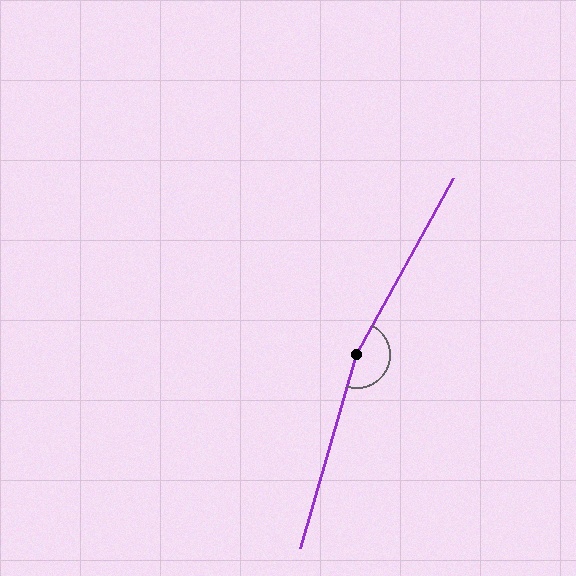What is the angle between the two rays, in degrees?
Approximately 168 degrees.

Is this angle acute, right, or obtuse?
It is obtuse.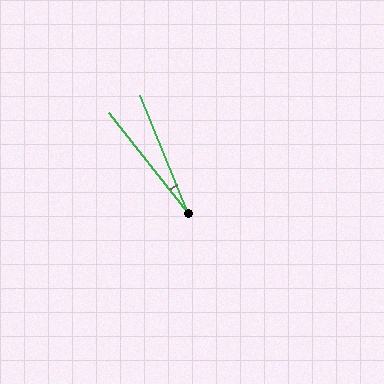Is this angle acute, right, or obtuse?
It is acute.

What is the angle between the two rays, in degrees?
Approximately 16 degrees.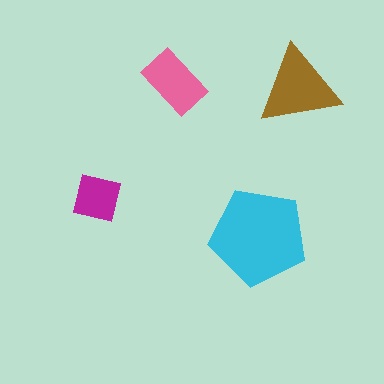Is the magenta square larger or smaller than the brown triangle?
Smaller.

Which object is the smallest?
The magenta square.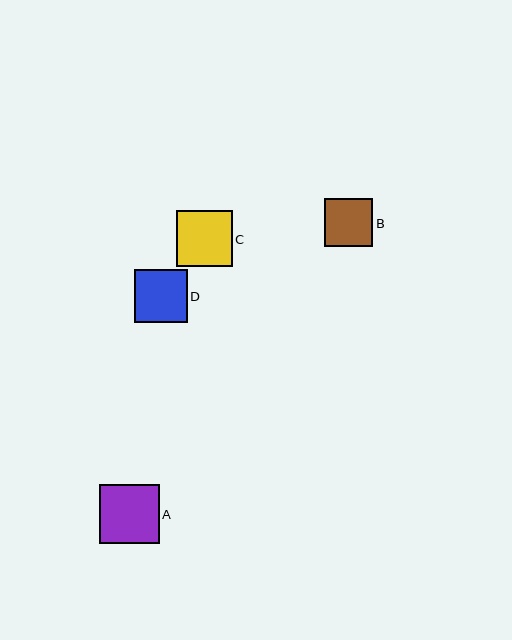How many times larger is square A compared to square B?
Square A is approximately 1.2 times the size of square B.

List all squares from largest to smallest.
From largest to smallest: A, C, D, B.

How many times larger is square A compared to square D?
Square A is approximately 1.1 times the size of square D.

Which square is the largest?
Square A is the largest with a size of approximately 59 pixels.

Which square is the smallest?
Square B is the smallest with a size of approximately 49 pixels.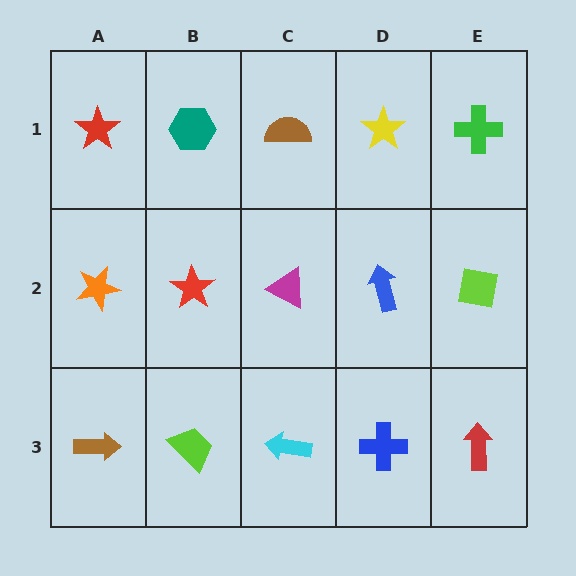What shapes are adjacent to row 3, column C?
A magenta triangle (row 2, column C), a lime trapezoid (row 3, column B), a blue cross (row 3, column D).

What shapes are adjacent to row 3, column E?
A lime square (row 2, column E), a blue cross (row 3, column D).